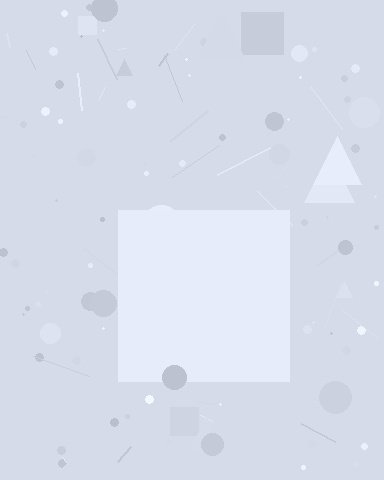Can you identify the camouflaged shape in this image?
The camouflaged shape is a square.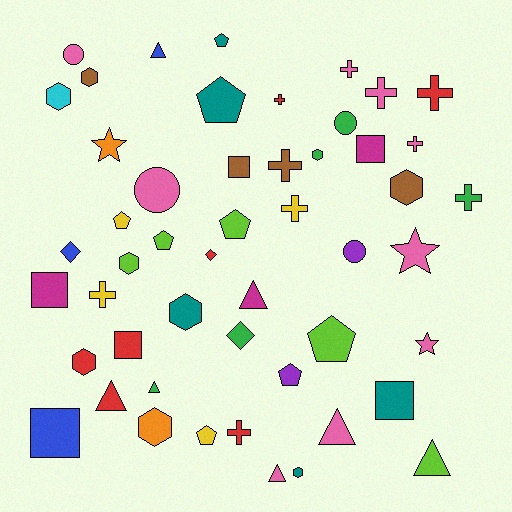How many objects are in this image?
There are 50 objects.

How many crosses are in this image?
There are 10 crosses.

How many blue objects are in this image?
There are 3 blue objects.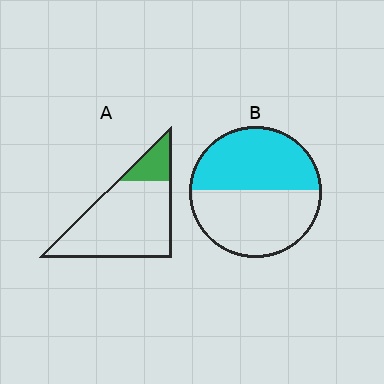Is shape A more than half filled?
No.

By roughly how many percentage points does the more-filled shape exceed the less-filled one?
By roughly 30 percentage points (B over A).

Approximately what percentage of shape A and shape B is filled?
A is approximately 15% and B is approximately 50%.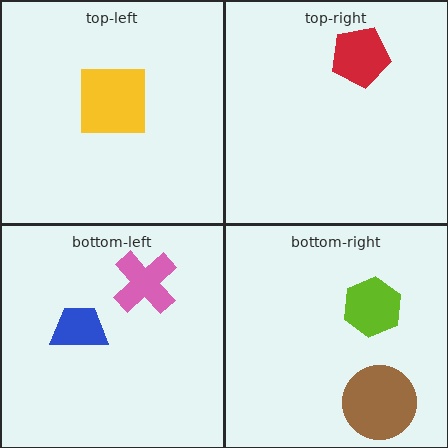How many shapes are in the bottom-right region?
2.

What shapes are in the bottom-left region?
The blue trapezoid, the pink cross.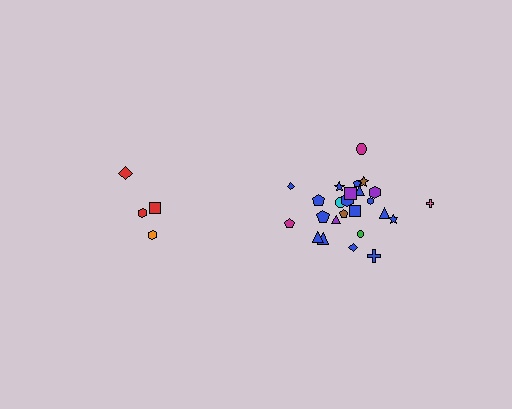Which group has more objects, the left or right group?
The right group.